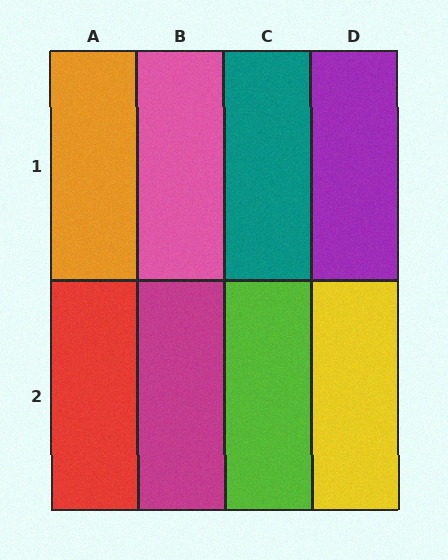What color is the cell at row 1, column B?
Pink.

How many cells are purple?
1 cell is purple.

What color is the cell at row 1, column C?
Teal.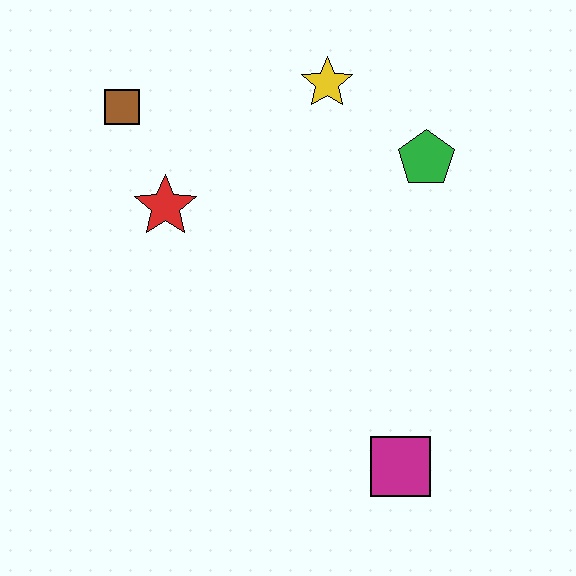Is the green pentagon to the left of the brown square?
No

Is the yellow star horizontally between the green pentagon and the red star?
Yes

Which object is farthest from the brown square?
The magenta square is farthest from the brown square.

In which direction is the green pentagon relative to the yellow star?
The green pentagon is to the right of the yellow star.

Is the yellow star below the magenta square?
No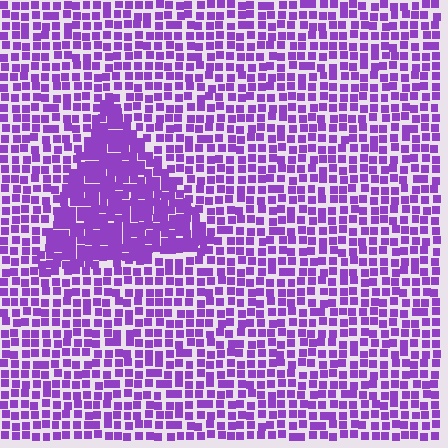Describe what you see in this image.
The image contains small purple elements arranged at two different densities. A triangle-shaped region is visible where the elements are more densely packed than the surrounding area.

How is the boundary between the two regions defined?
The boundary is defined by a change in element density (approximately 1.8x ratio). All elements are the same color, size, and shape.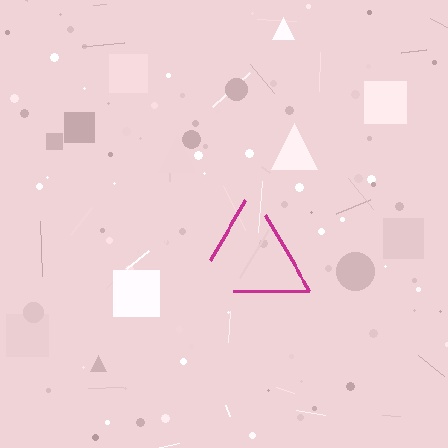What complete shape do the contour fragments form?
The contour fragments form a triangle.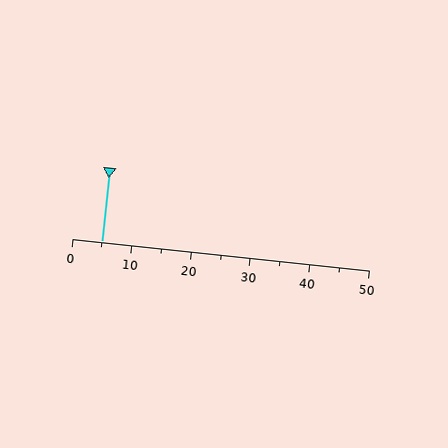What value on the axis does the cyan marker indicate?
The marker indicates approximately 5.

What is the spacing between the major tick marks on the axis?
The major ticks are spaced 10 apart.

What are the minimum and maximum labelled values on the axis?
The axis runs from 0 to 50.